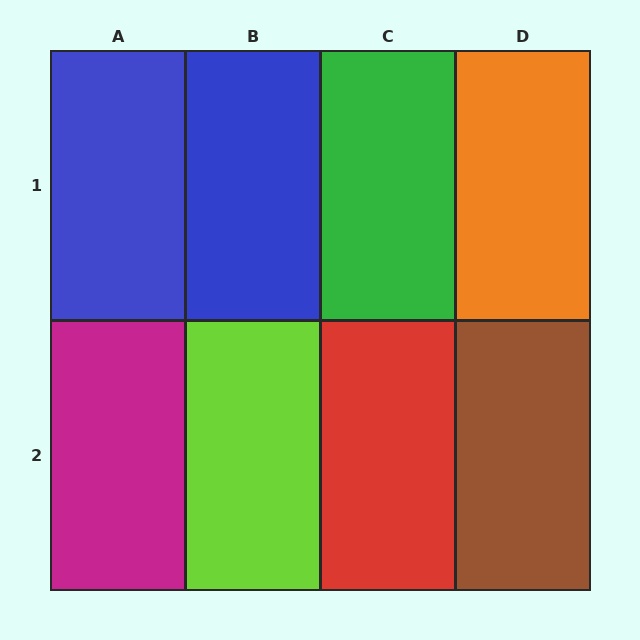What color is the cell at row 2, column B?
Lime.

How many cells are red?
1 cell is red.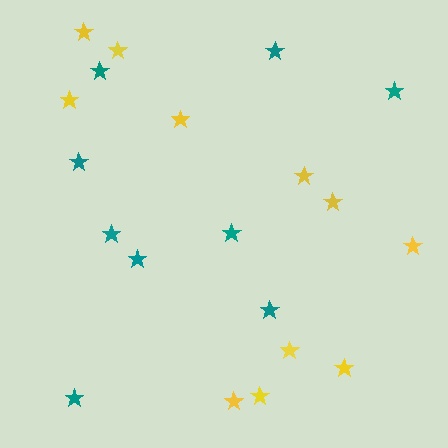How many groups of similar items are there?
There are 2 groups: one group of yellow stars (11) and one group of teal stars (9).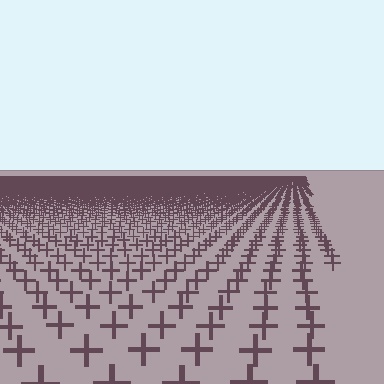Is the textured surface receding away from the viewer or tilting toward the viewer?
The surface is receding away from the viewer. Texture elements get smaller and denser toward the top.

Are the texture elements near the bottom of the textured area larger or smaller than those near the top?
Larger. Near the bottom, elements are closer to the viewer and appear at a bigger on-screen size.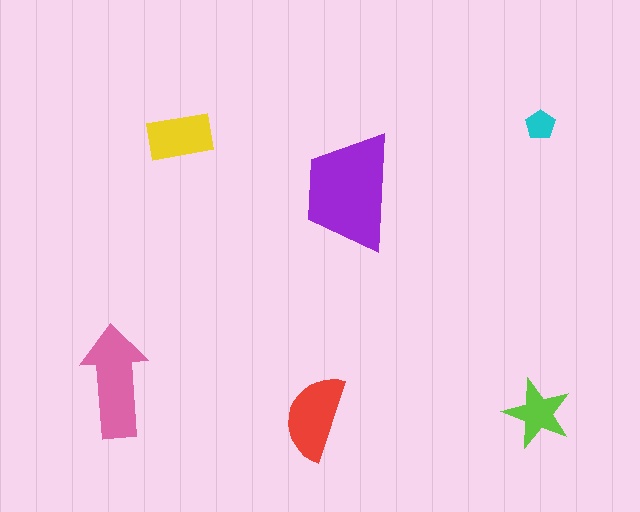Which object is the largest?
The purple trapezoid.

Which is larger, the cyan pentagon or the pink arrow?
The pink arrow.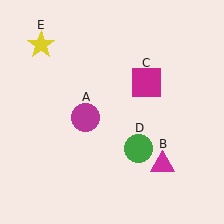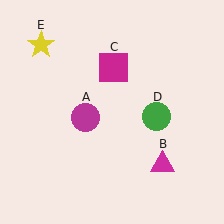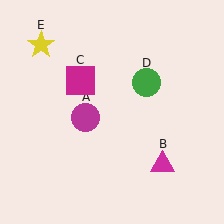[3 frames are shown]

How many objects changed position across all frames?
2 objects changed position: magenta square (object C), green circle (object D).